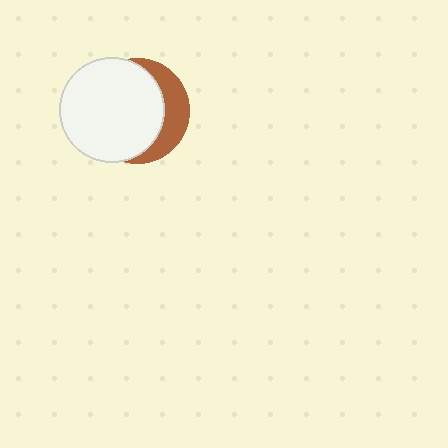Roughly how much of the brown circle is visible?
A small part of it is visible (roughly 30%).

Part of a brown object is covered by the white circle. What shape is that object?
It is a circle.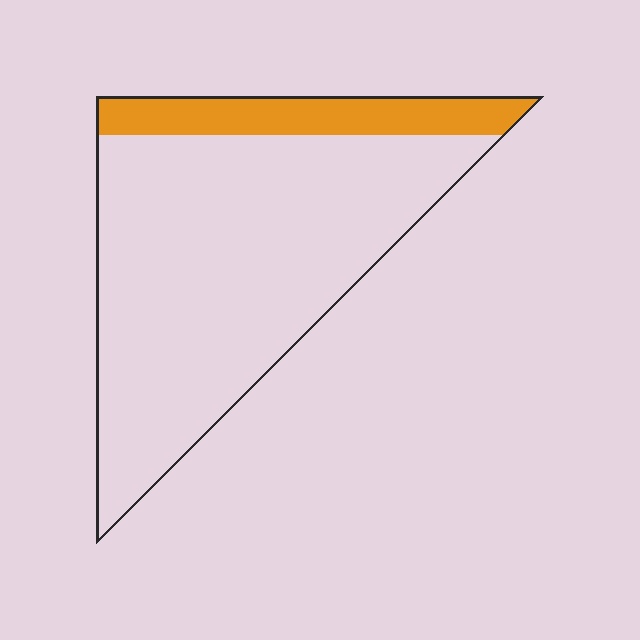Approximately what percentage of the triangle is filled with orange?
Approximately 15%.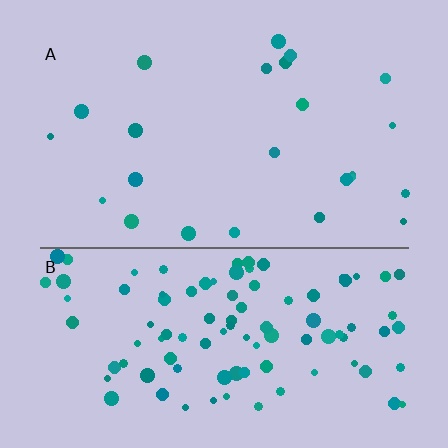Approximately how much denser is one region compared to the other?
Approximately 4.2× — region B over region A.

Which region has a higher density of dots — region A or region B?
B (the bottom).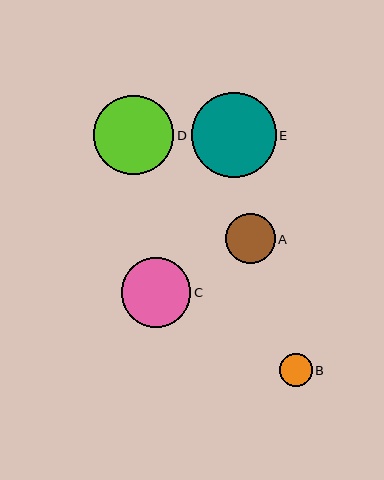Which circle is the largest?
Circle E is the largest with a size of approximately 84 pixels.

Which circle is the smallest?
Circle B is the smallest with a size of approximately 33 pixels.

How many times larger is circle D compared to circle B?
Circle D is approximately 2.4 times the size of circle B.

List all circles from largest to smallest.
From largest to smallest: E, D, C, A, B.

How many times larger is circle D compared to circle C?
Circle D is approximately 1.1 times the size of circle C.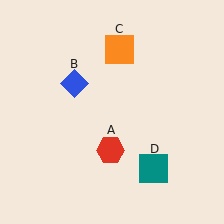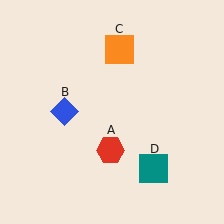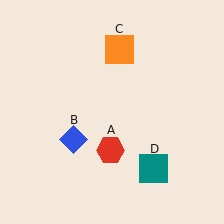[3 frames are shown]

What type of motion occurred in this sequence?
The blue diamond (object B) rotated counterclockwise around the center of the scene.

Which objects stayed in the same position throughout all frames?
Red hexagon (object A) and orange square (object C) and teal square (object D) remained stationary.